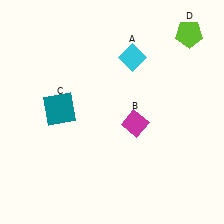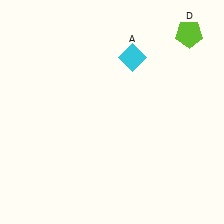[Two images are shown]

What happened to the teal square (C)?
The teal square (C) was removed in Image 2. It was in the top-left area of Image 1.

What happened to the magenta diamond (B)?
The magenta diamond (B) was removed in Image 2. It was in the bottom-right area of Image 1.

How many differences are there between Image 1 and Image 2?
There are 2 differences between the two images.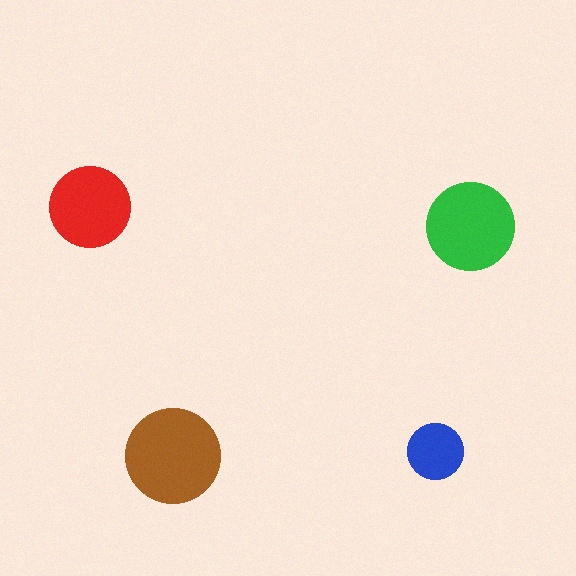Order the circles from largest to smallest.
the brown one, the green one, the red one, the blue one.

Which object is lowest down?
The brown circle is bottommost.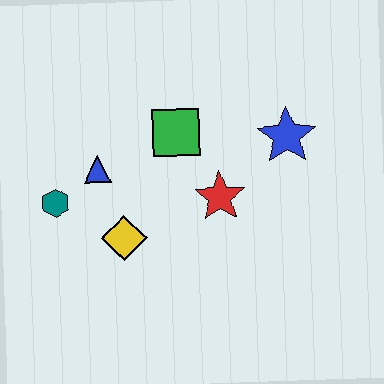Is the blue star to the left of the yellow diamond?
No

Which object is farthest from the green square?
The teal hexagon is farthest from the green square.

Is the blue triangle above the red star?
Yes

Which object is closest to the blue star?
The red star is closest to the blue star.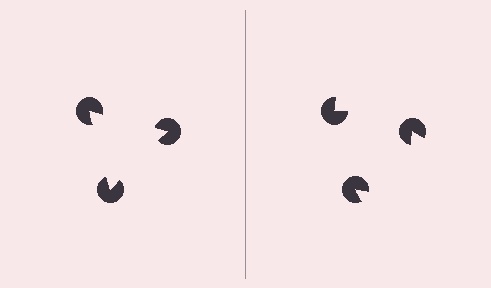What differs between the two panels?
The pac-man discs are positioned identically on both sides; only the wedge orientations differ. On the left they align to a triangle; on the right they are misaligned.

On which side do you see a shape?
An illusory triangle appears on the left side. On the right side the wedge cuts are rotated, so no coherent shape forms.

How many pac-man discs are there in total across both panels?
6 — 3 on each side.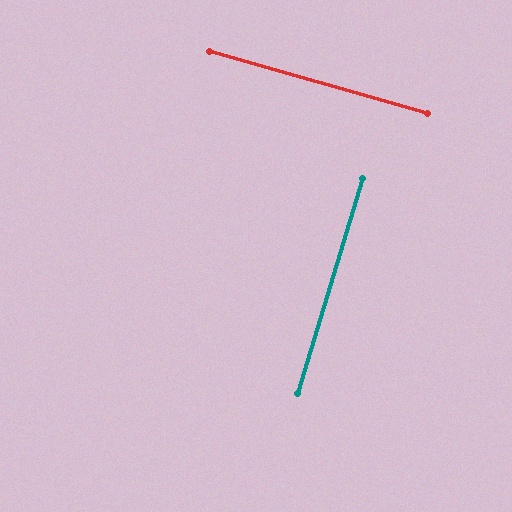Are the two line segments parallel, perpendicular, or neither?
Perpendicular — they meet at approximately 89°.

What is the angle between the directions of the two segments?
Approximately 89 degrees.